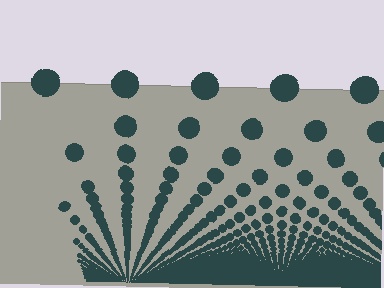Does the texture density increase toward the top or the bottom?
Density increases toward the bottom.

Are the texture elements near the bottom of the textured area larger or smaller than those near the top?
Smaller. The gradient is inverted — elements near the bottom are smaller and denser.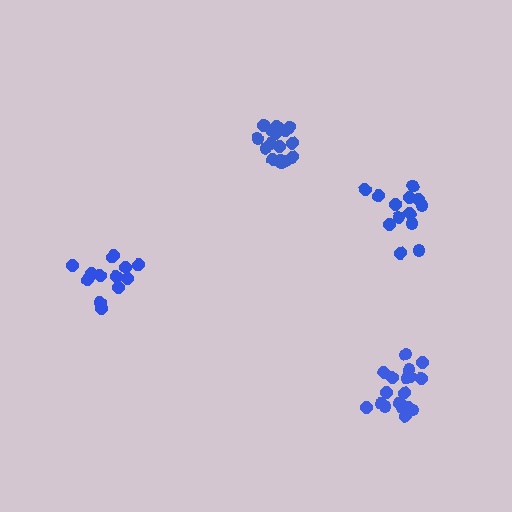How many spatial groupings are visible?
There are 4 spatial groupings.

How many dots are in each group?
Group 1: 19 dots, Group 2: 13 dots, Group 3: 18 dots, Group 4: 13 dots (63 total).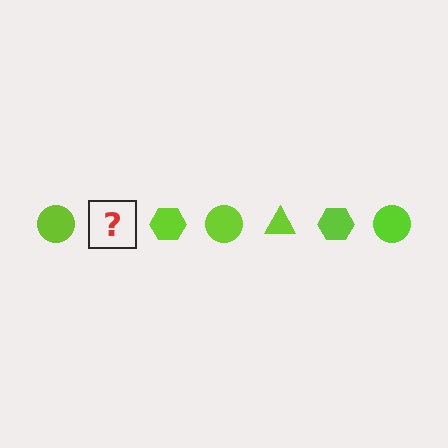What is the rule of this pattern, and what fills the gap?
The rule is that the pattern cycles through circle, triangle, hexagon shapes in lime. The gap should be filled with a lime triangle.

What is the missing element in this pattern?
The missing element is a lime triangle.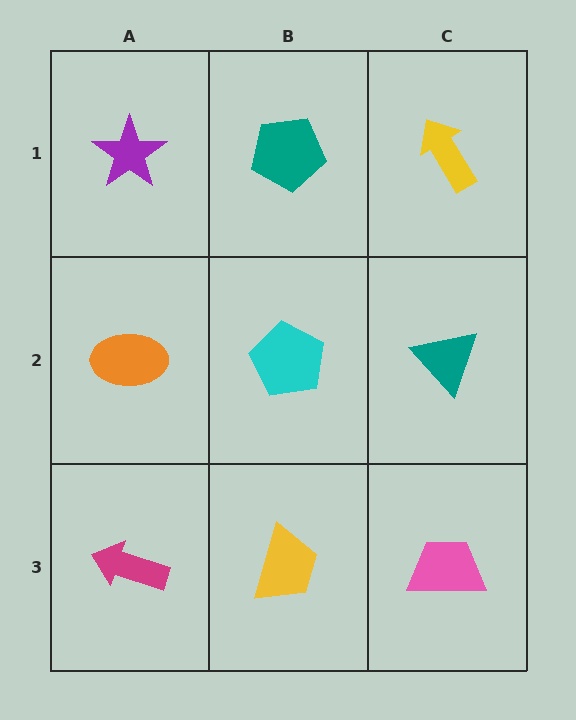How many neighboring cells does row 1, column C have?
2.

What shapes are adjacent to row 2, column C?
A yellow arrow (row 1, column C), a pink trapezoid (row 3, column C), a cyan pentagon (row 2, column B).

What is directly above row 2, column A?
A purple star.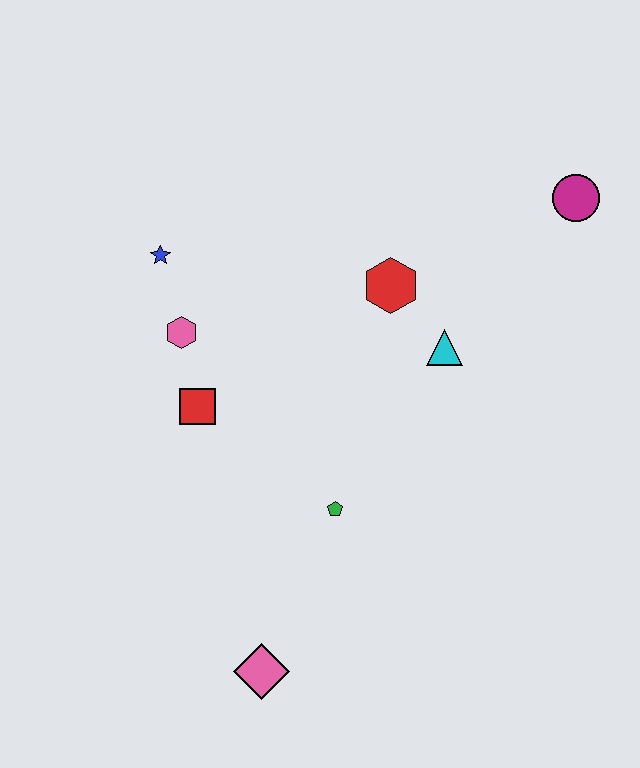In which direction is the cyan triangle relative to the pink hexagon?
The cyan triangle is to the right of the pink hexagon.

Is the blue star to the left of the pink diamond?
Yes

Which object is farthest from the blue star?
The pink diamond is farthest from the blue star.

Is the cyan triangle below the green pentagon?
No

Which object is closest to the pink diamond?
The green pentagon is closest to the pink diamond.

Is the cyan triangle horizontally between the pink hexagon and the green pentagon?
No